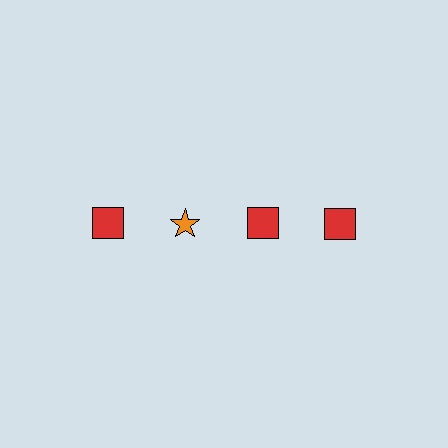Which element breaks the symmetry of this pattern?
The orange star in the top row, second from left column breaks the symmetry. All other shapes are red squares.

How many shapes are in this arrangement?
There are 4 shapes arranged in a grid pattern.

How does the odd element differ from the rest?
It differs in both color (orange instead of red) and shape (star instead of square).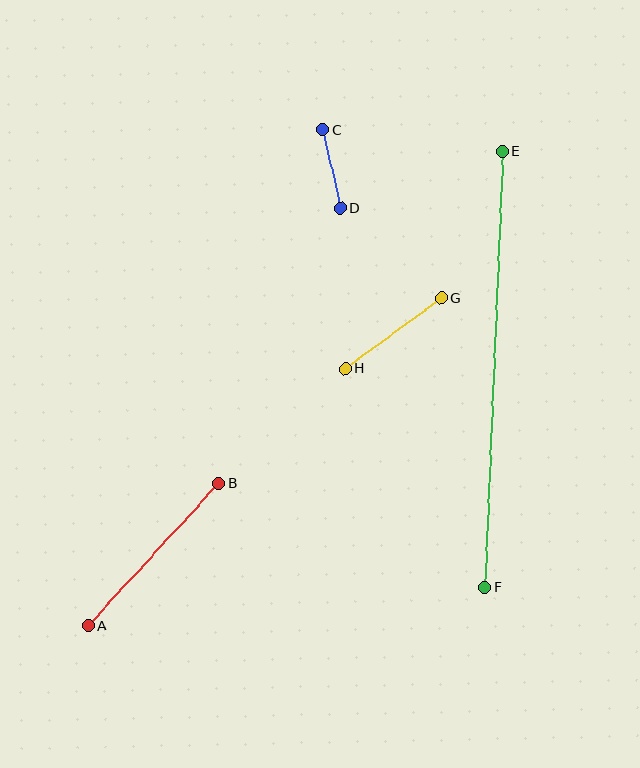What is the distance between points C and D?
The distance is approximately 81 pixels.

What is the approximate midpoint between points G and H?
The midpoint is at approximately (393, 333) pixels.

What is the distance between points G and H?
The distance is approximately 120 pixels.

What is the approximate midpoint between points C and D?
The midpoint is at approximately (331, 169) pixels.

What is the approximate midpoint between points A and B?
The midpoint is at approximately (153, 554) pixels.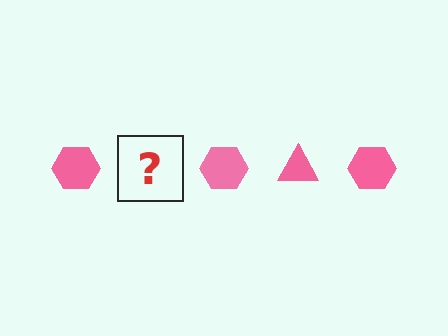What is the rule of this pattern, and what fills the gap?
The rule is that the pattern cycles through hexagon, triangle shapes in pink. The gap should be filled with a pink triangle.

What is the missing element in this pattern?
The missing element is a pink triangle.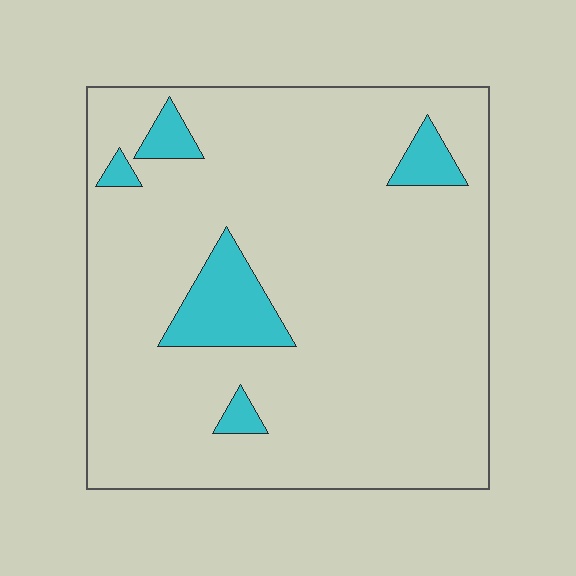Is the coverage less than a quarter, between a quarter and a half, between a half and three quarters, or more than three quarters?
Less than a quarter.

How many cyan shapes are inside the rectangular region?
5.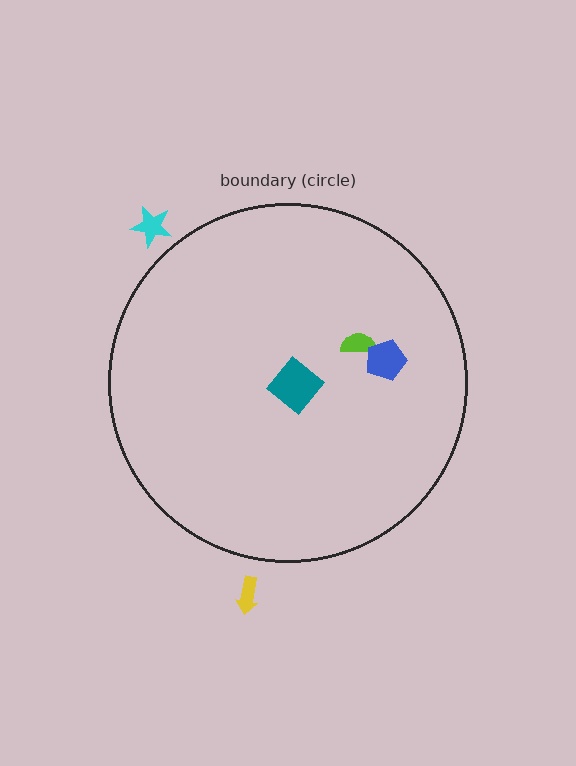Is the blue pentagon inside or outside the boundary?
Inside.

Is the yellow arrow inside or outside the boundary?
Outside.